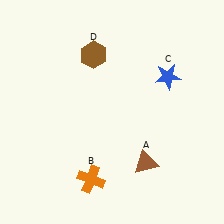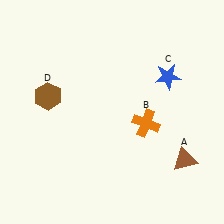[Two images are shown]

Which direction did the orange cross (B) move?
The orange cross (B) moved up.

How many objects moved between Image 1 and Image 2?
3 objects moved between the two images.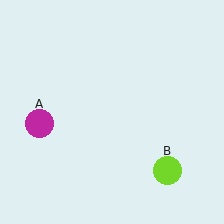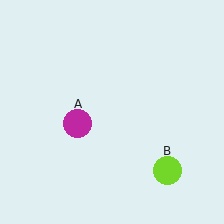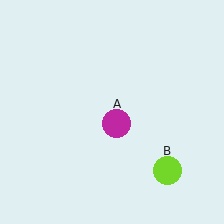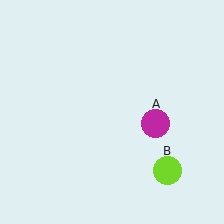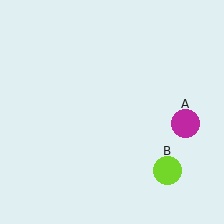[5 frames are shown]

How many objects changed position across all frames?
1 object changed position: magenta circle (object A).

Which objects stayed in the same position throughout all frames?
Lime circle (object B) remained stationary.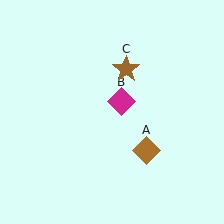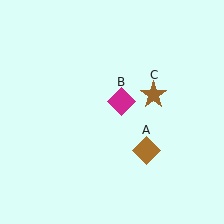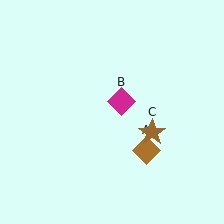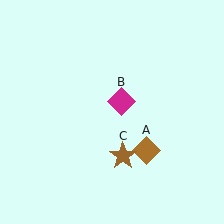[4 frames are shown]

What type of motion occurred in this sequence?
The brown star (object C) rotated clockwise around the center of the scene.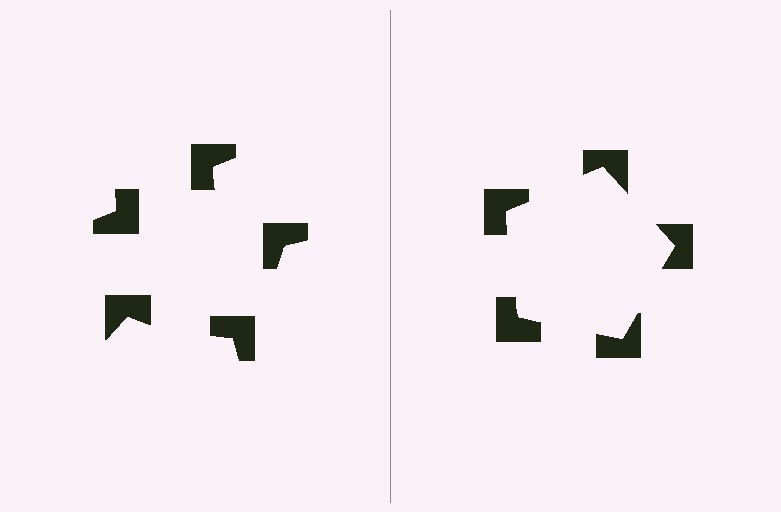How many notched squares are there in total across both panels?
10 — 5 on each side.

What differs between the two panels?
The notched squares are positioned identically on both sides; only the wedge orientations differ. On the right they align to a pentagon; on the left they are misaligned.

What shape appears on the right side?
An illusory pentagon.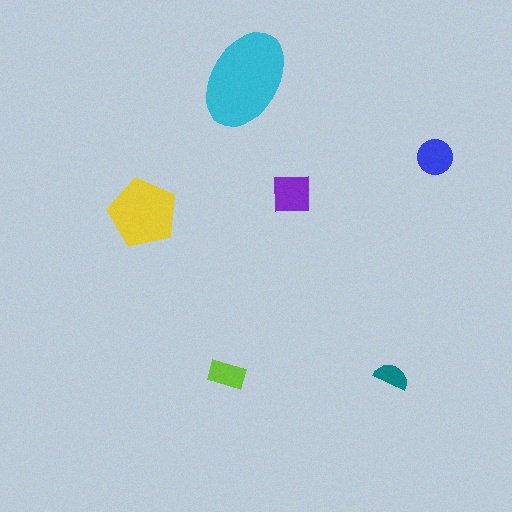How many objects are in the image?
There are 6 objects in the image.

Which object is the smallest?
The teal semicircle.